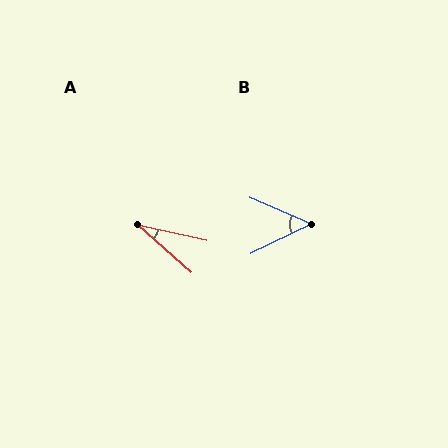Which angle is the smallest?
A, at approximately 29 degrees.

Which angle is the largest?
B, at approximately 50 degrees.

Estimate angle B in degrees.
Approximately 50 degrees.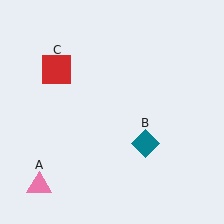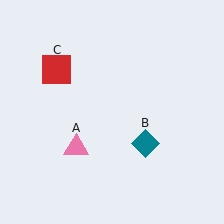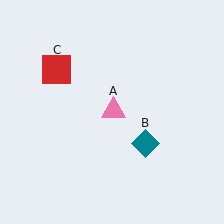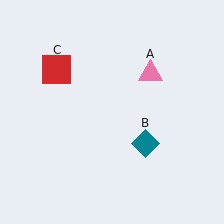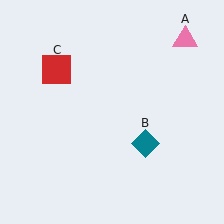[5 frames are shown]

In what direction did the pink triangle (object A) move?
The pink triangle (object A) moved up and to the right.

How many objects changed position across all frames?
1 object changed position: pink triangle (object A).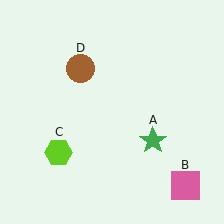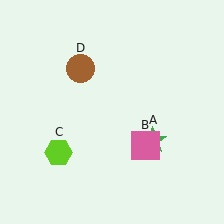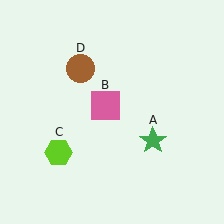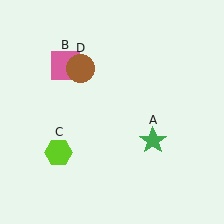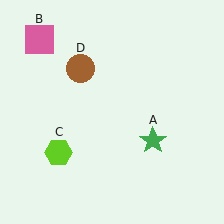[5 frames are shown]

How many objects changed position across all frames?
1 object changed position: pink square (object B).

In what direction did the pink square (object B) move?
The pink square (object B) moved up and to the left.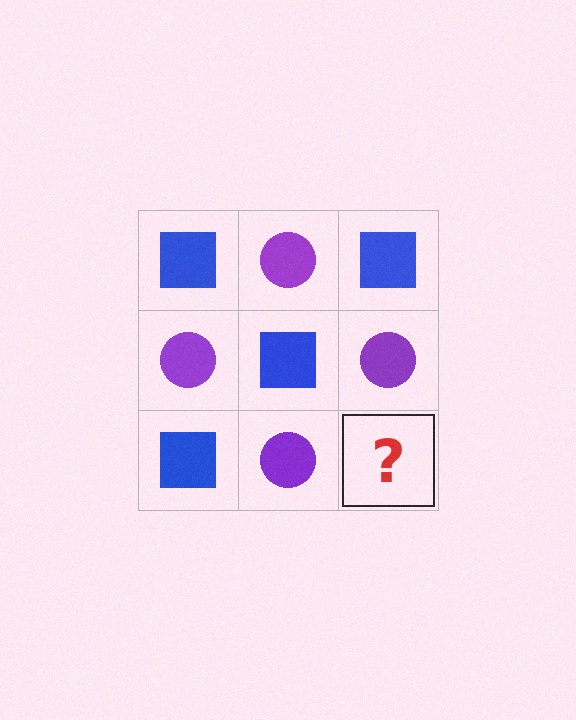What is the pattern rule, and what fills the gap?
The rule is that it alternates blue square and purple circle in a checkerboard pattern. The gap should be filled with a blue square.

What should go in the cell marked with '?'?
The missing cell should contain a blue square.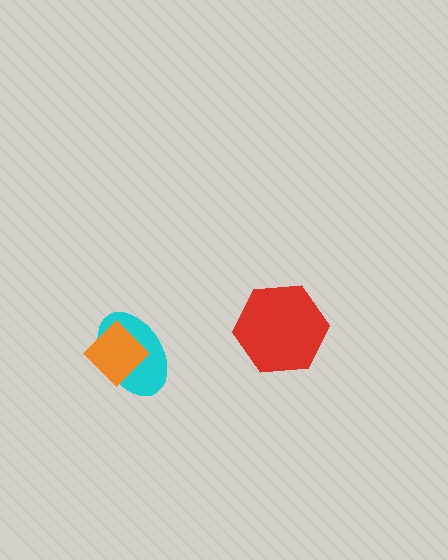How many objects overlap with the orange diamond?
1 object overlaps with the orange diamond.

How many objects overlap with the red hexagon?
0 objects overlap with the red hexagon.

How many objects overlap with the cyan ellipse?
1 object overlaps with the cyan ellipse.